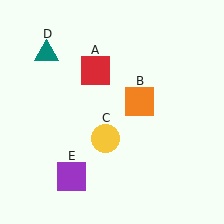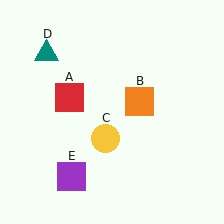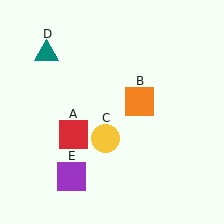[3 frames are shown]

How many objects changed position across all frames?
1 object changed position: red square (object A).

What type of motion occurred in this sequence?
The red square (object A) rotated counterclockwise around the center of the scene.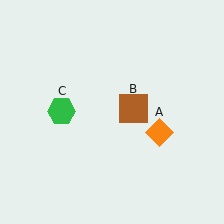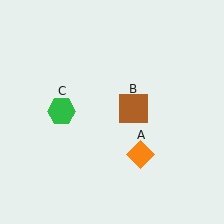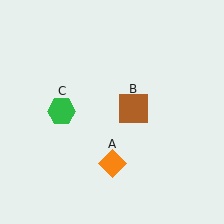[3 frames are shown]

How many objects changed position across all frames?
1 object changed position: orange diamond (object A).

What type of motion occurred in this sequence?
The orange diamond (object A) rotated clockwise around the center of the scene.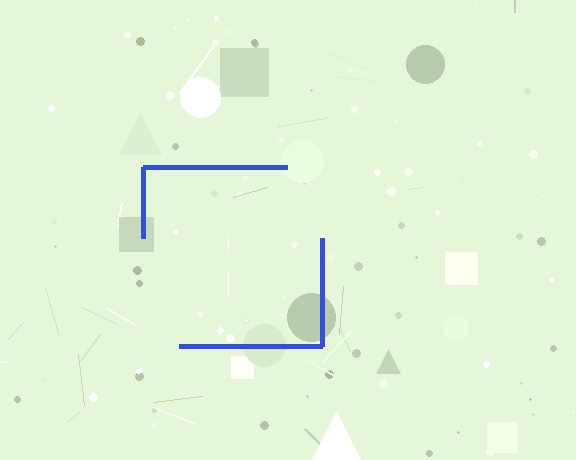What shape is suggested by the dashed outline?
The dashed outline suggests a square.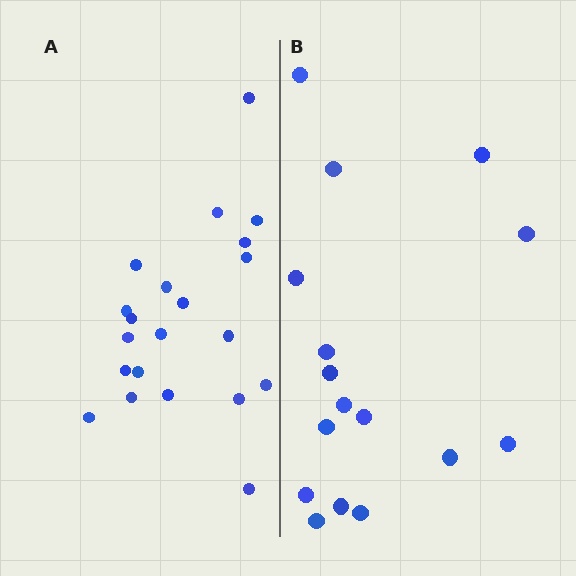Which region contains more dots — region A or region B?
Region A (the left region) has more dots.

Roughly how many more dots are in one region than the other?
Region A has about 5 more dots than region B.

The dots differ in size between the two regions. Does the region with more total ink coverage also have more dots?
No. Region B has more total ink coverage because its dots are larger, but region A actually contains more individual dots. Total area can be misleading — the number of items is what matters here.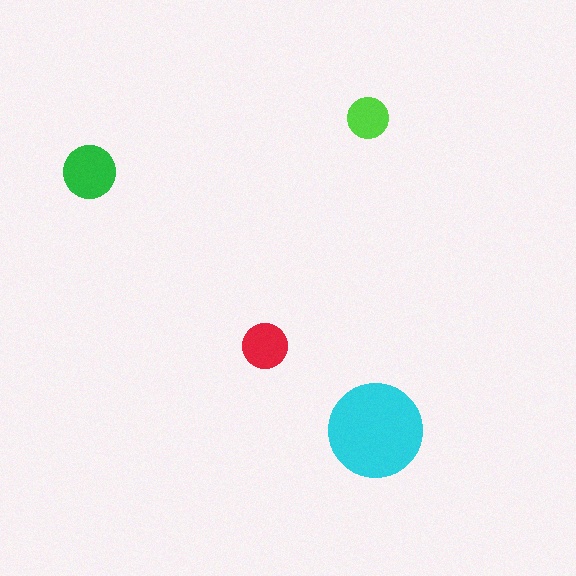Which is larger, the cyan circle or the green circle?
The cyan one.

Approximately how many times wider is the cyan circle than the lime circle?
About 2.5 times wider.